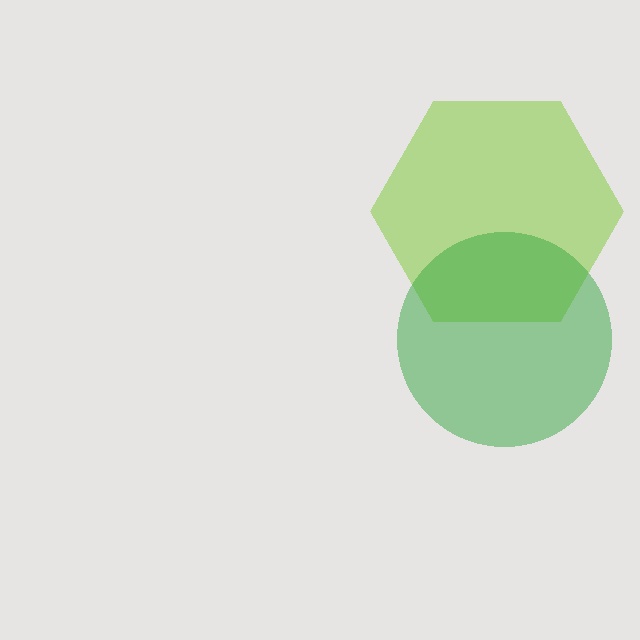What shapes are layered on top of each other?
The layered shapes are: a lime hexagon, a green circle.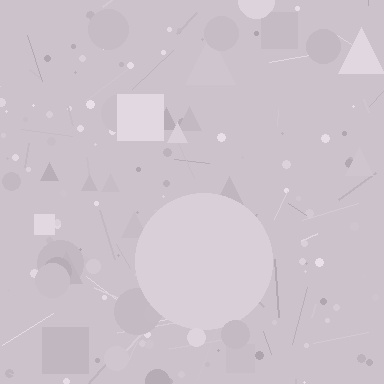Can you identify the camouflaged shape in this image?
The camouflaged shape is a circle.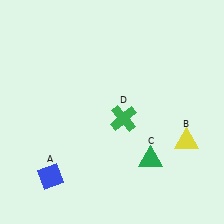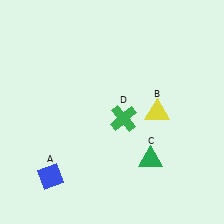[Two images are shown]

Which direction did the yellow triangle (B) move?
The yellow triangle (B) moved up.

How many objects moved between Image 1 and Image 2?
1 object moved between the two images.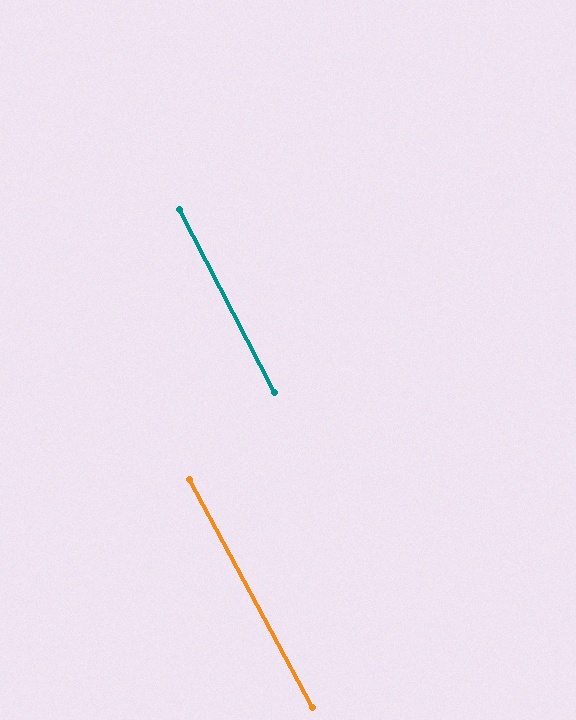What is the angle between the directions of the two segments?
Approximately 1 degree.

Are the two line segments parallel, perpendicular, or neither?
Parallel — their directions differ by only 1.0°.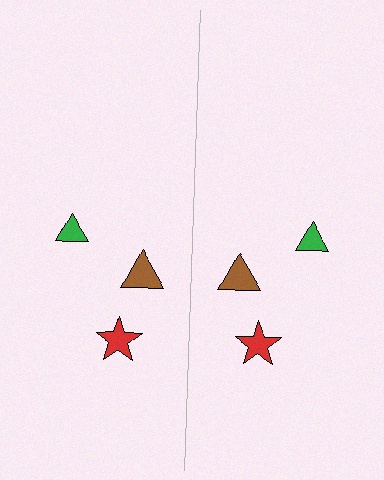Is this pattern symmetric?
Yes, this pattern has bilateral (reflection) symmetry.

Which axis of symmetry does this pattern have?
The pattern has a vertical axis of symmetry running through the center of the image.